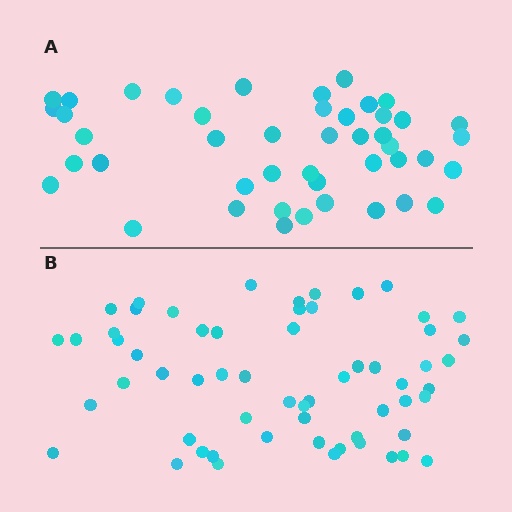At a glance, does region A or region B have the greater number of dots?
Region B (the bottom region) has more dots.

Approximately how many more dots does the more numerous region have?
Region B has approximately 15 more dots than region A.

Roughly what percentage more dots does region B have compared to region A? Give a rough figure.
About 35% more.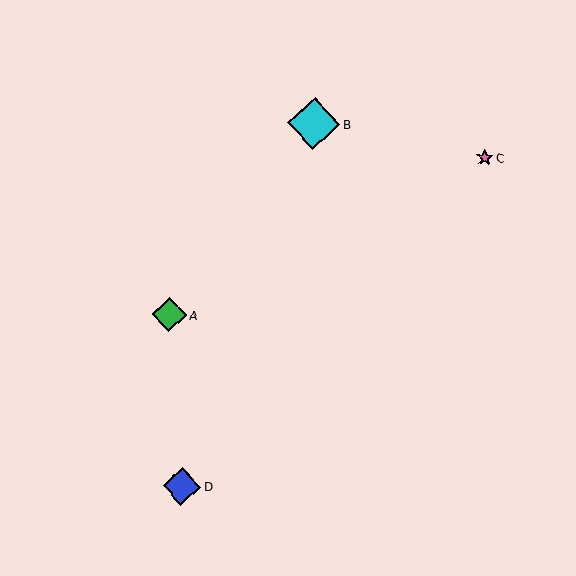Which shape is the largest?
The cyan diamond (labeled B) is the largest.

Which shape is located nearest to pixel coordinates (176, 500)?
The blue diamond (labeled D) at (182, 486) is nearest to that location.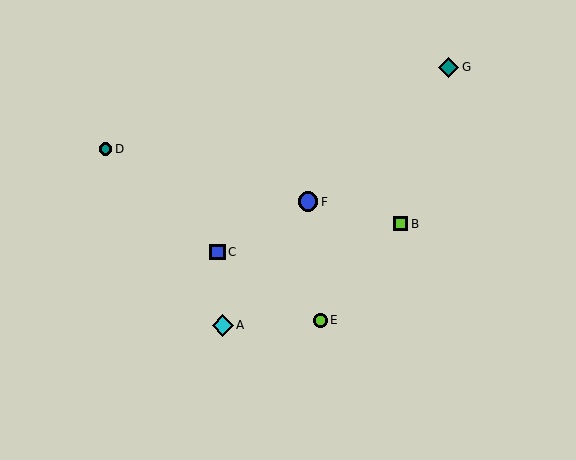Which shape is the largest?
The cyan diamond (labeled A) is the largest.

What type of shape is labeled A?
Shape A is a cyan diamond.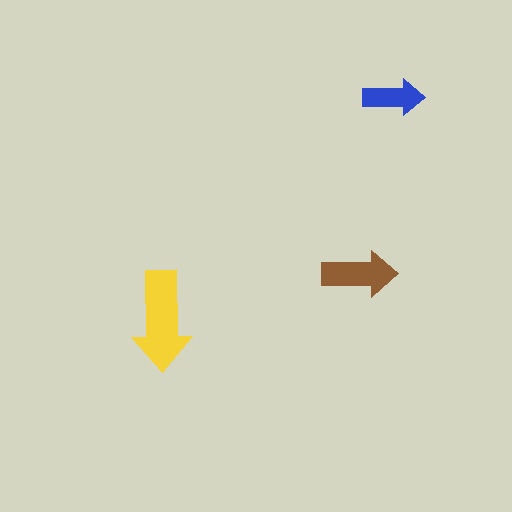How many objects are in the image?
There are 3 objects in the image.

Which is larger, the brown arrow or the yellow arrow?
The yellow one.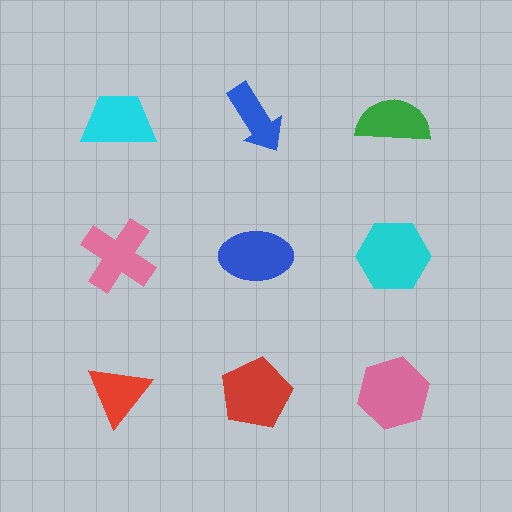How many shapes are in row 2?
3 shapes.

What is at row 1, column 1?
A cyan trapezoid.